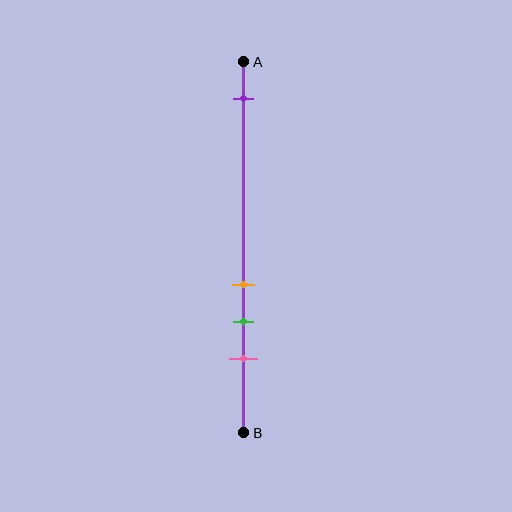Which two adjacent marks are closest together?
The orange and green marks are the closest adjacent pair.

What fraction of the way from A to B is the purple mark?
The purple mark is approximately 10% (0.1) of the way from A to B.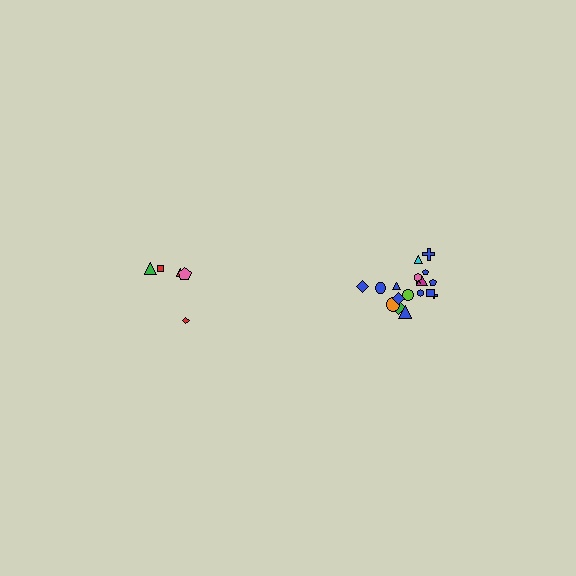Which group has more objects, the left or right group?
The right group.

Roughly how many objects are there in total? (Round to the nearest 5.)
Roughly 25 objects in total.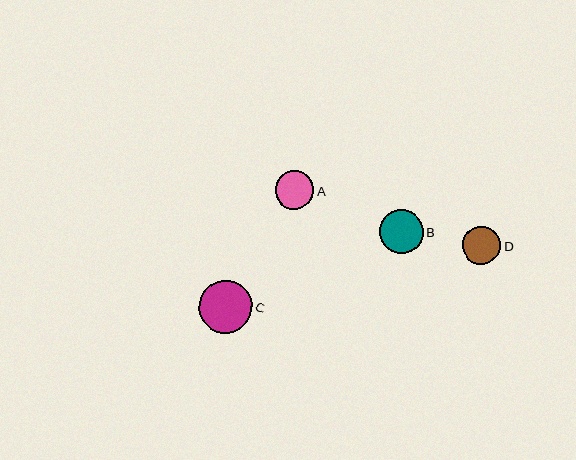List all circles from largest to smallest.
From largest to smallest: C, B, D, A.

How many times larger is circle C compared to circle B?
Circle C is approximately 1.2 times the size of circle B.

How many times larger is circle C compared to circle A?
Circle C is approximately 1.4 times the size of circle A.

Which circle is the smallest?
Circle A is the smallest with a size of approximately 38 pixels.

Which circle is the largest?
Circle C is the largest with a size of approximately 53 pixels.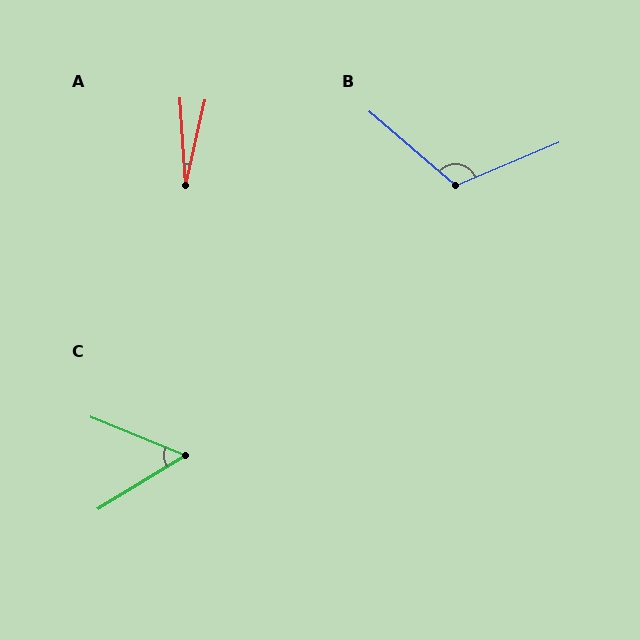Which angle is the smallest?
A, at approximately 17 degrees.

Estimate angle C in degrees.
Approximately 53 degrees.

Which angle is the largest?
B, at approximately 117 degrees.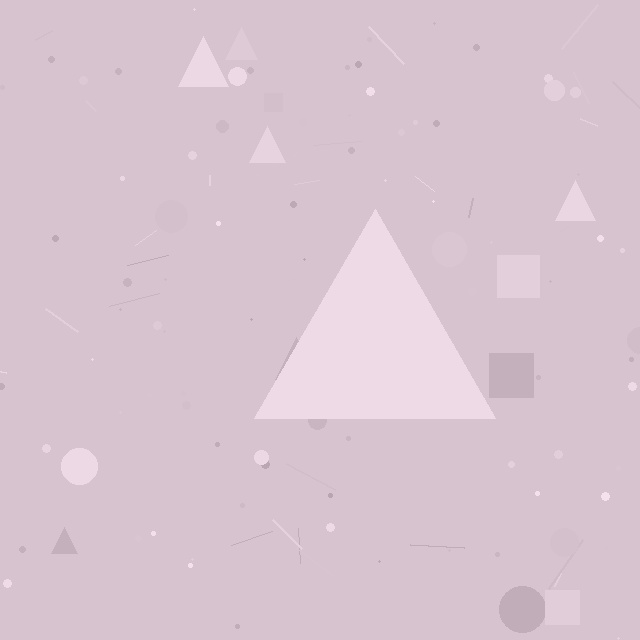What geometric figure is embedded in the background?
A triangle is embedded in the background.